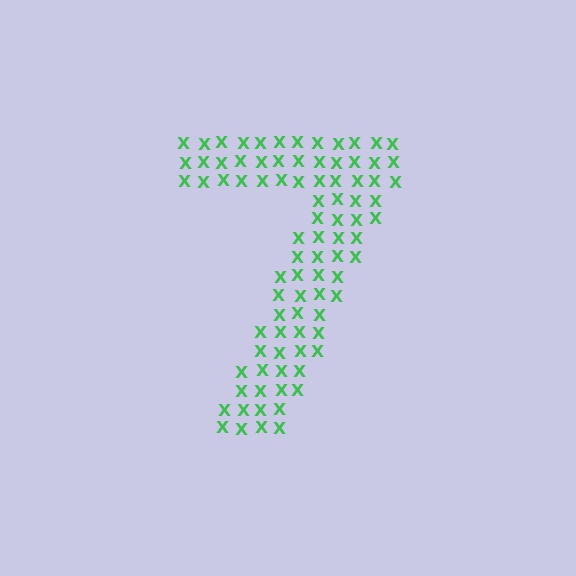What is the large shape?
The large shape is the digit 7.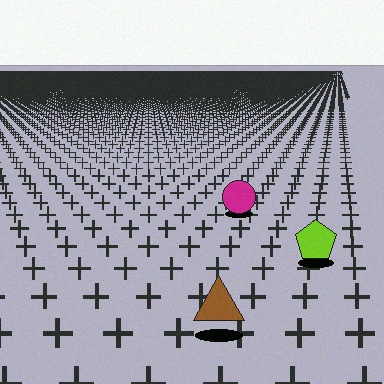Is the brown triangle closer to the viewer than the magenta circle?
Yes. The brown triangle is closer — you can tell from the texture gradient: the ground texture is coarser near it.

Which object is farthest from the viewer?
The magenta circle is farthest from the viewer. It appears smaller and the ground texture around it is denser.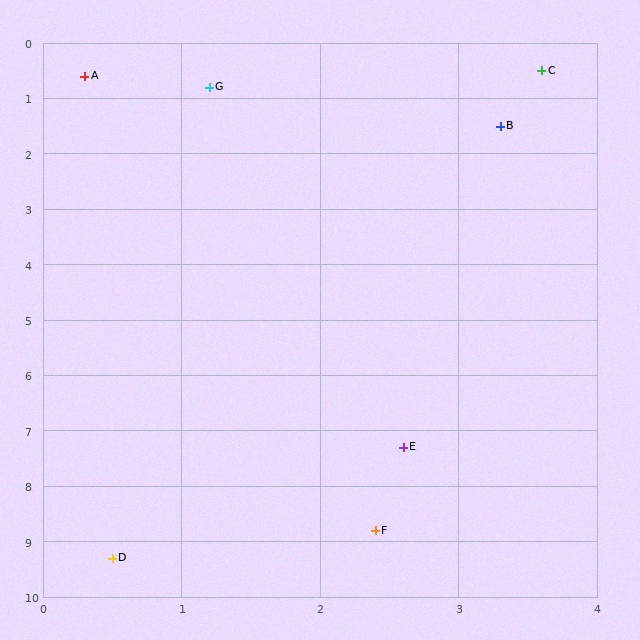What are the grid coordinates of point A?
Point A is at approximately (0.3, 0.6).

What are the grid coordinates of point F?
Point F is at approximately (2.4, 8.8).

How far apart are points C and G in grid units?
Points C and G are about 2.4 grid units apart.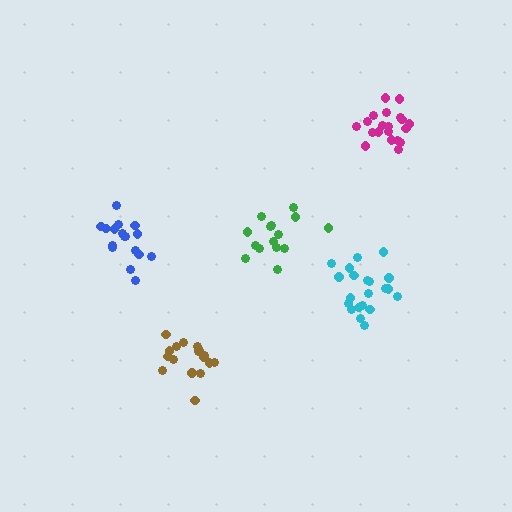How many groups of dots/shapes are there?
There are 5 groups.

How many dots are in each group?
Group 1: 15 dots, Group 2: 17 dots, Group 3: 21 dots, Group 4: 17 dots, Group 5: 20 dots (90 total).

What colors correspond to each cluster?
The clusters are colored: green, brown, cyan, blue, magenta.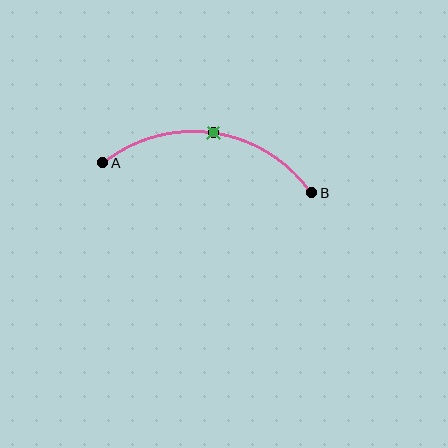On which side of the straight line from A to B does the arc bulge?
The arc bulges above the straight line connecting A and B.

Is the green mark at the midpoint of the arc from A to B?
Yes. The green mark lies on the arc at equal arc-length from both A and B — it is the arc midpoint.